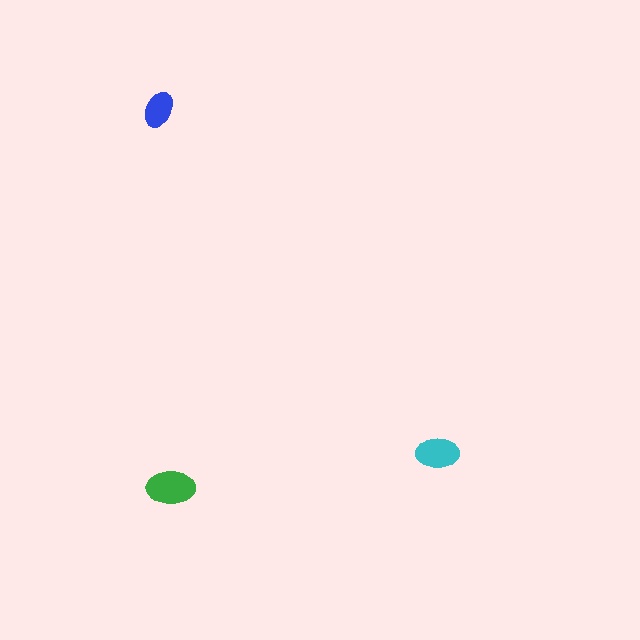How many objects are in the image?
There are 3 objects in the image.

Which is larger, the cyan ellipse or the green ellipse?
The green one.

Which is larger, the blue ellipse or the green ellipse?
The green one.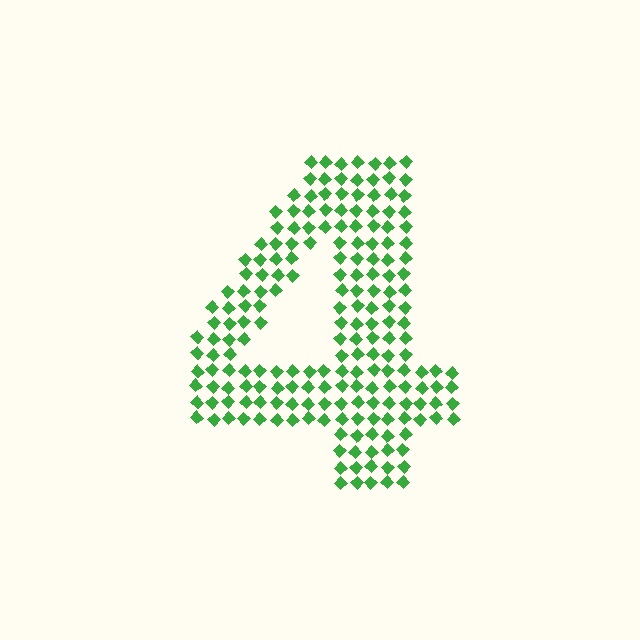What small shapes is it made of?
It is made of small diamonds.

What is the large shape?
The large shape is the digit 4.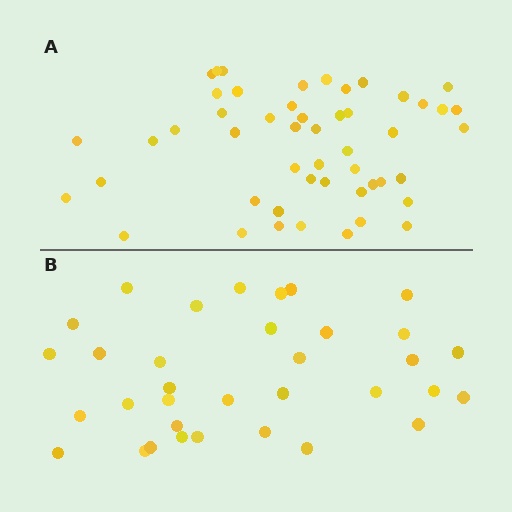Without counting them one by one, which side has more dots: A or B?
Region A (the top region) has more dots.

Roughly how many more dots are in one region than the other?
Region A has approximately 15 more dots than region B.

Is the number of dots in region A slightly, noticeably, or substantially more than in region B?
Region A has substantially more. The ratio is roughly 1.5 to 1.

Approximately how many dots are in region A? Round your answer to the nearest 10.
About 50 dots.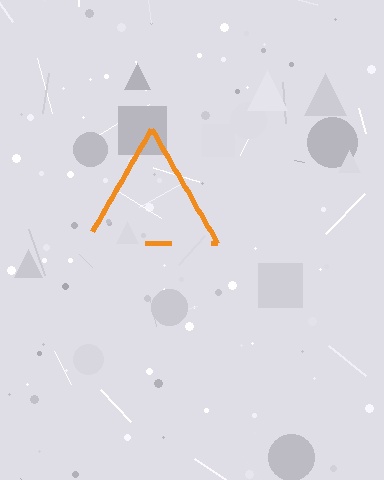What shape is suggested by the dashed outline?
The dashed outline suggests a triangle.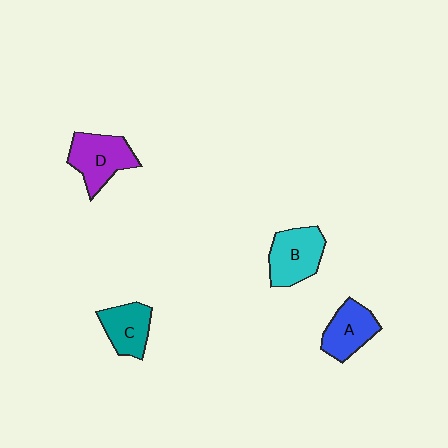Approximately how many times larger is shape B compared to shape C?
Approximately 1.3 times.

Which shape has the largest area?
Shape D (purple).